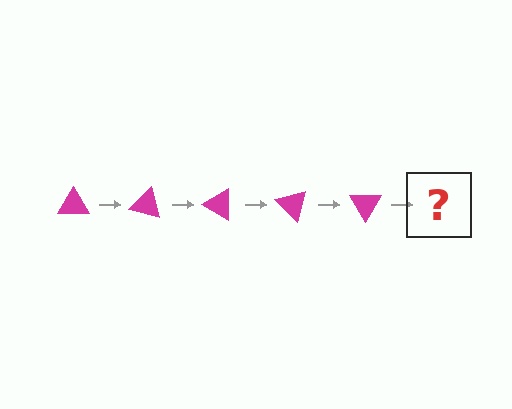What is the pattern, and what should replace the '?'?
The pattern is that the triangle rotates 15 degrees each step. The '?' should be a magenta triangle rotated 75 degrees.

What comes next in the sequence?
The next element should be a magenta triangle rotated 75 degrees.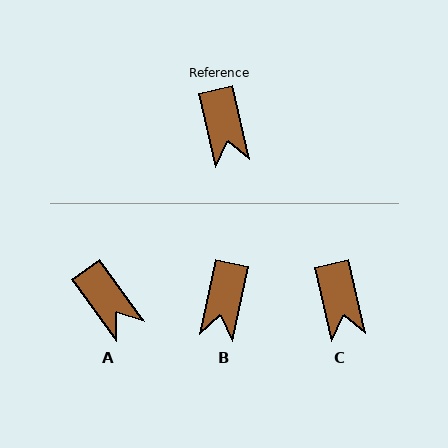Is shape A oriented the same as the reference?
No, it is off by about 23 degrees.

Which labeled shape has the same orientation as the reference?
C.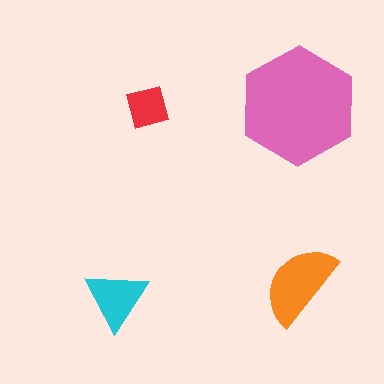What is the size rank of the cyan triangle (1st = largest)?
3rd.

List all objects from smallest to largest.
The red square, the cyan triangle, the orange semicircle, the pink hexagon.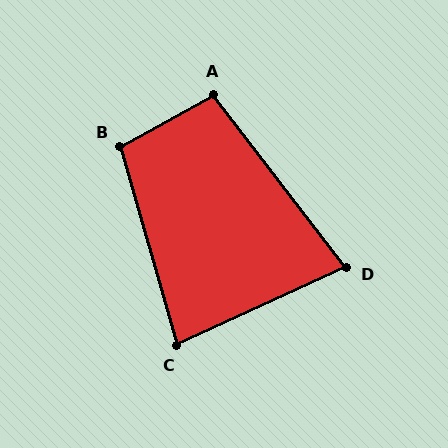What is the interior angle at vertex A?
Approximately 98 degrees (obtuse).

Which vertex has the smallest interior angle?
D, at approximately 77 degrees.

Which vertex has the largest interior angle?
B, at approximately 103 degrees.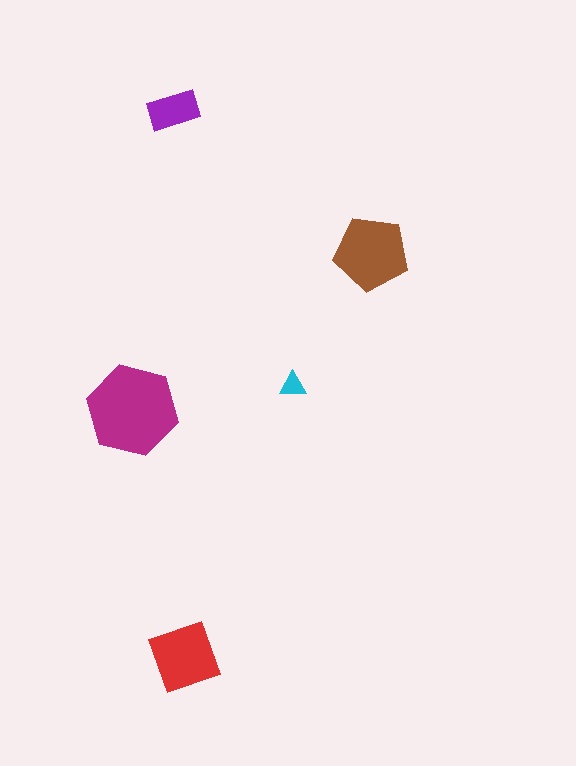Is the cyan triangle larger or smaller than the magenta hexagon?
Smaller.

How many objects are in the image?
There are 5 objects in the image.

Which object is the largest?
The magenta hexagon.